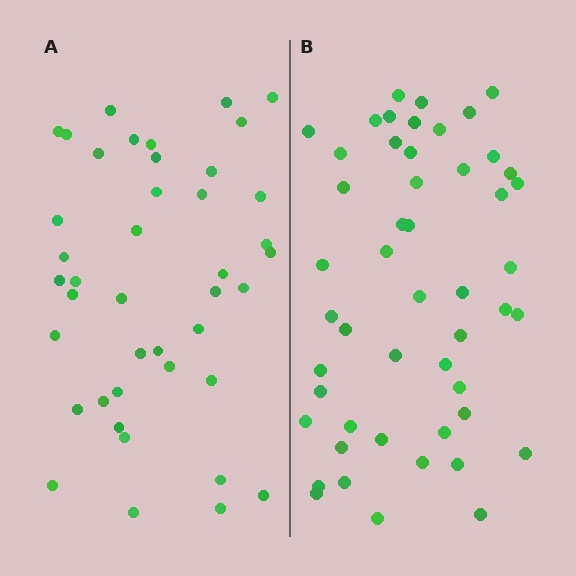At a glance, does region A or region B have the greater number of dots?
Region B (the right region) has more dots.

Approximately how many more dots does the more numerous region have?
Region B has roughly 8 or so more dots than region A.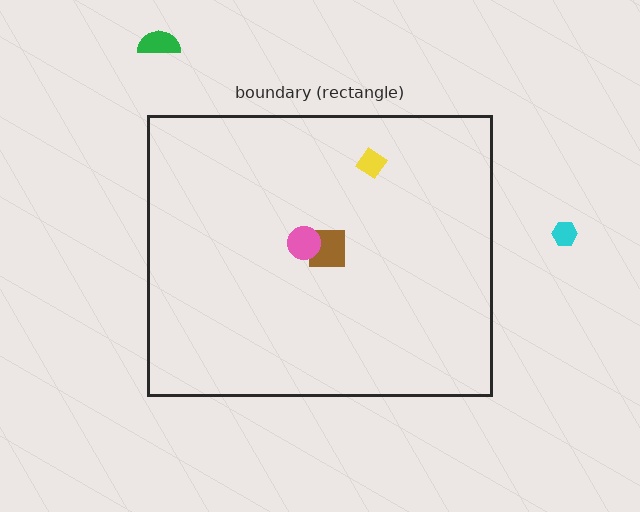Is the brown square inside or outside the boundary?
Inside.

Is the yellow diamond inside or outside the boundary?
Inside.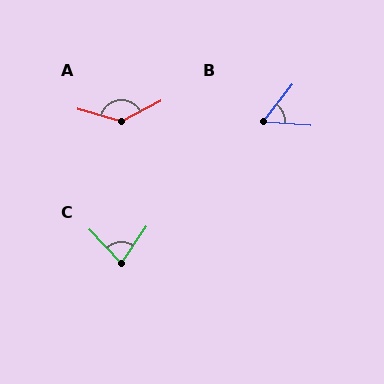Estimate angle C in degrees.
Approximately 78 degrees.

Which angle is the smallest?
B, at approximately 56 degrees.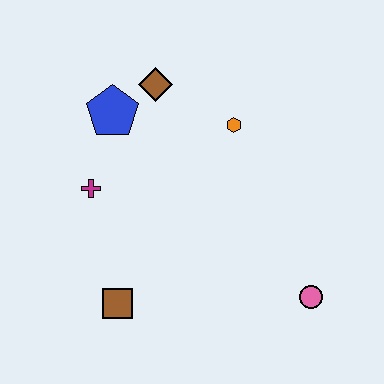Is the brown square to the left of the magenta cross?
No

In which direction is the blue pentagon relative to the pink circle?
The blue pentagon is to the left of the pink circle.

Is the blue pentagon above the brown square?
Yes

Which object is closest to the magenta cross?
The blue pentagon is closest to the magenta cross.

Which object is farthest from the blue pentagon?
The pink circle is farthest from the blue pentagon.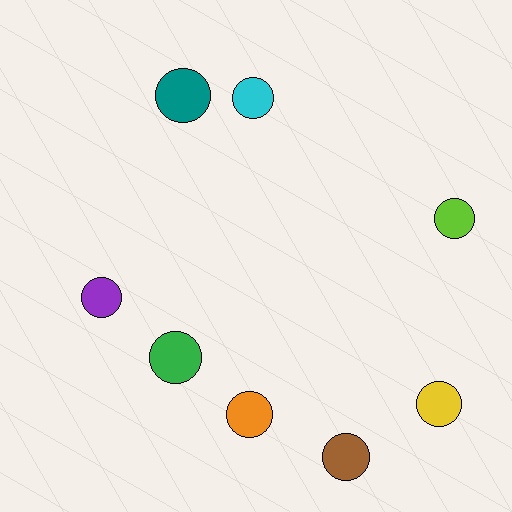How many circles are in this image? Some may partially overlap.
There are 8 circles.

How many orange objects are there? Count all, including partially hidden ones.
There is 1 orange object.